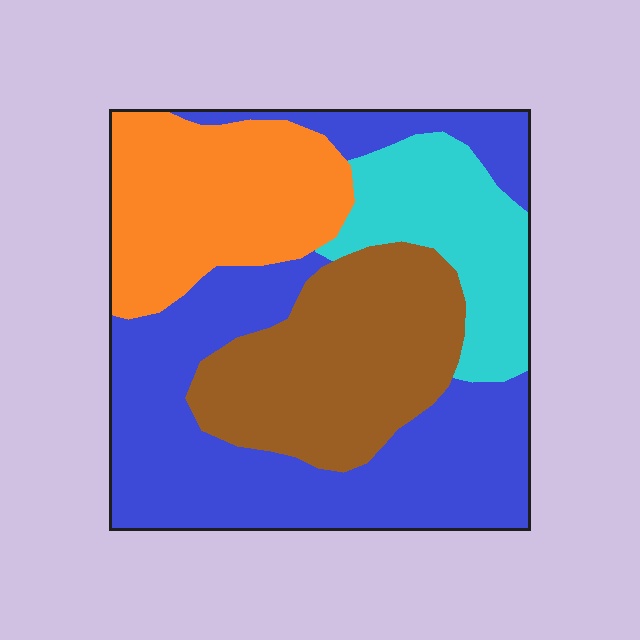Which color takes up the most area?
Blue, at roughly 40%.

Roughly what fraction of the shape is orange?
Orange takes up about one fifth (1/5) of the shape.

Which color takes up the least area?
Cyan, at roughly 15%.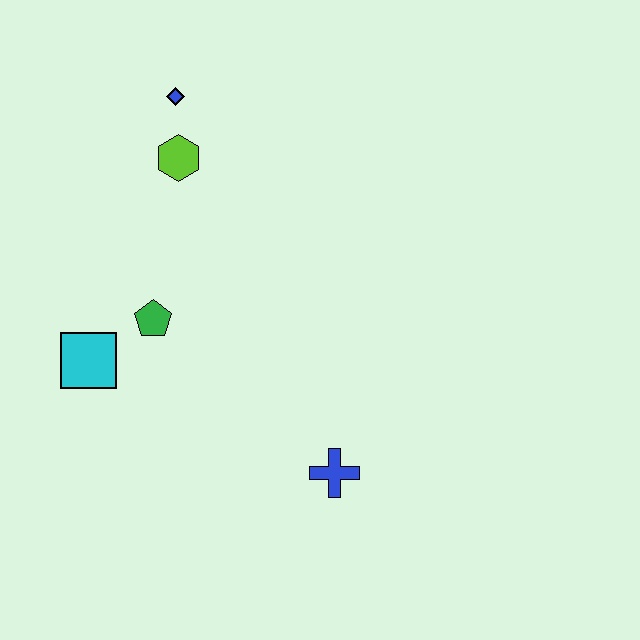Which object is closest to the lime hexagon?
The blue diamond is closest to the lime hexagon.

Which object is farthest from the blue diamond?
The blue cross is farthest from the blue diamond.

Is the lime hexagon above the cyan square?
Yes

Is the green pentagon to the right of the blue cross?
No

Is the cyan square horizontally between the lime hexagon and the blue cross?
No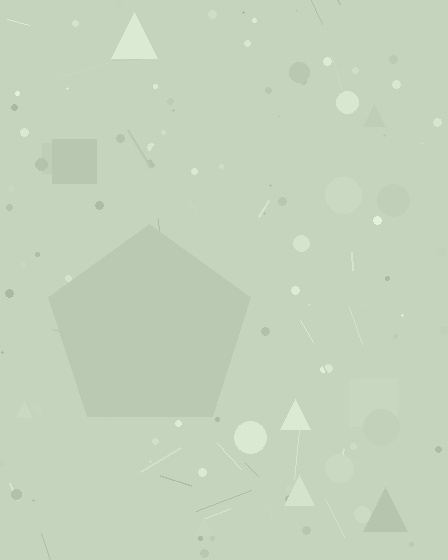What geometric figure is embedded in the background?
A pentagon is embedded in the background.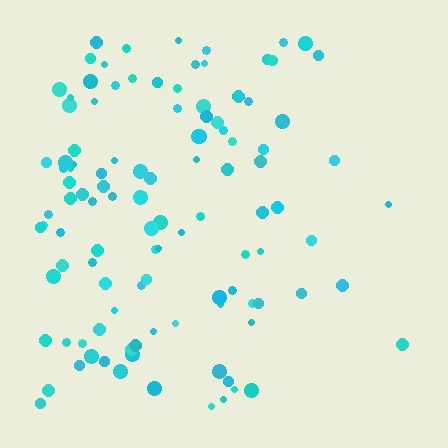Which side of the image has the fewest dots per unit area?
The right.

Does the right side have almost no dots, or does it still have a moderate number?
Still a moderate number, just noticeably fewer than the left.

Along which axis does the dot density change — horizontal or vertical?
Horizontal.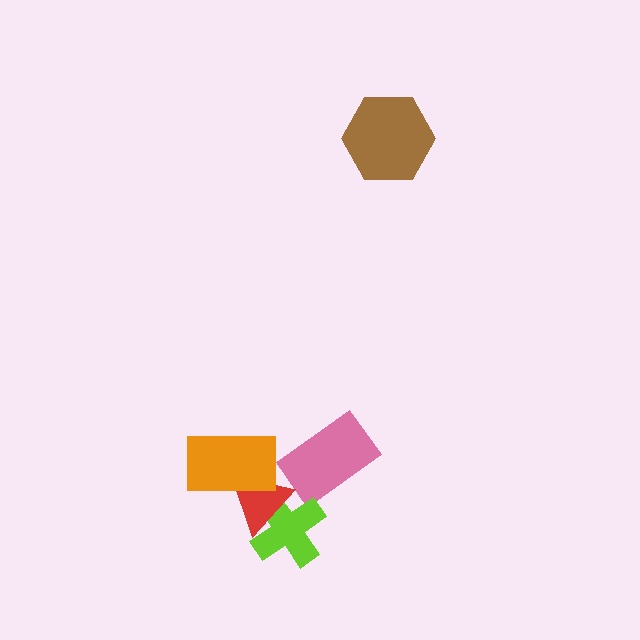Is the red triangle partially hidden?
Yes, it is partially covered by another shape.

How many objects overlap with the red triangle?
2 objects overlap with the red triangle.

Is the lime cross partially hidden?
Yes, it is partially covered by another shape.